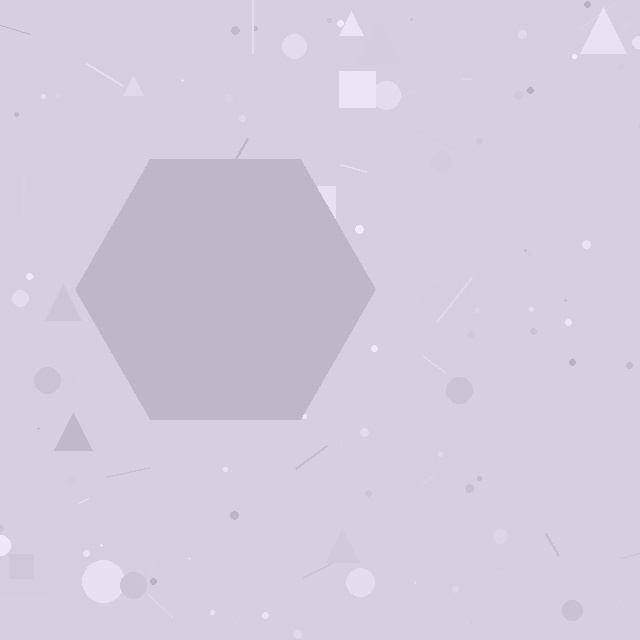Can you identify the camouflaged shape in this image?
The camouflaged shape is a hexagon.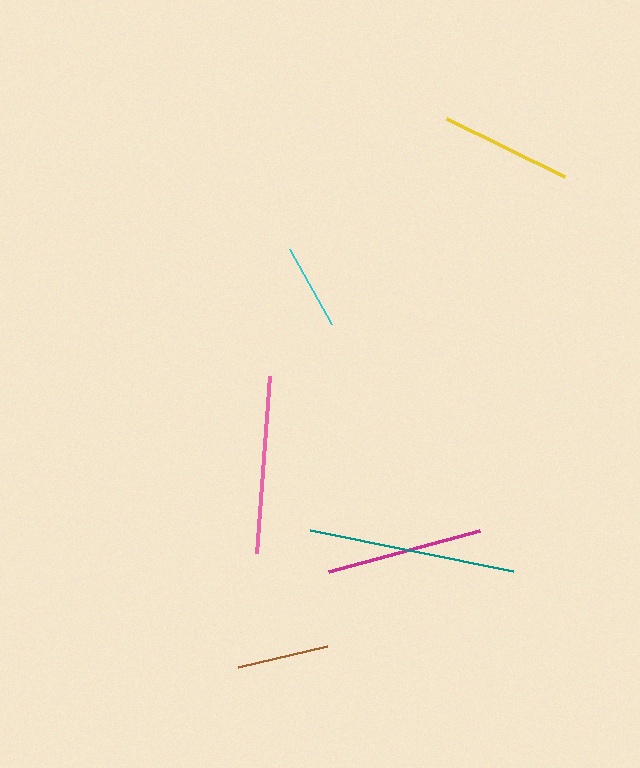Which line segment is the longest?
The teal line is the longest at approximately 206 pixels.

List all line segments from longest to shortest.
From longest to shortest: teal, pink, magenta, yellow, brown, cyan.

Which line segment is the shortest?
The cyan line is the shortest at approximately 87 pixels.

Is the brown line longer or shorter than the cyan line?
The brown line is longer than the cyan line.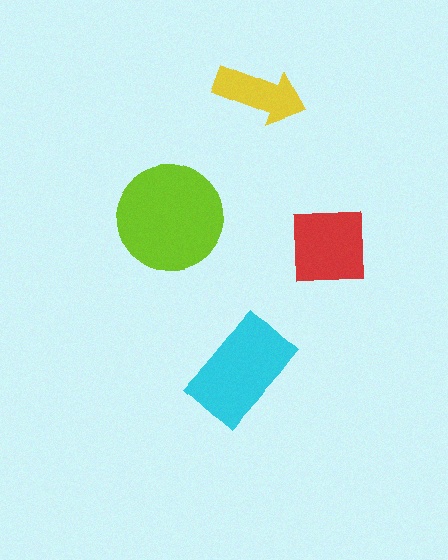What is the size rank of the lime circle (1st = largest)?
1st.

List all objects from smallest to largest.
The yellow arrow, the red square, the cyan rectangle, the lime circle.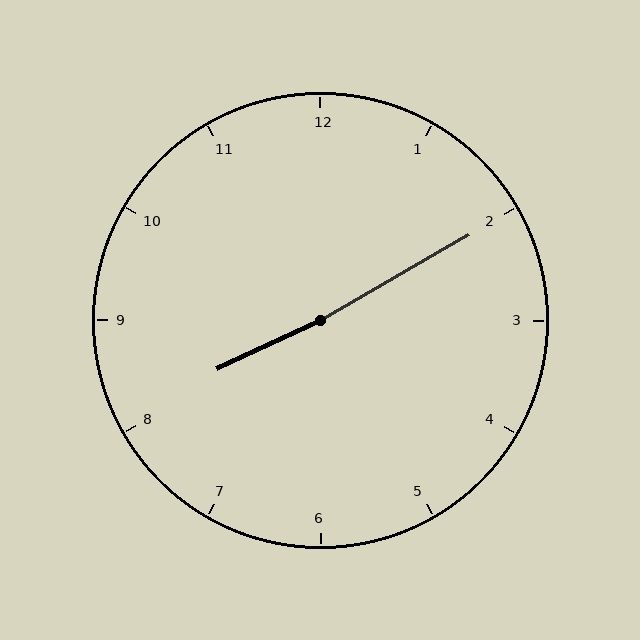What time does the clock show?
8:10.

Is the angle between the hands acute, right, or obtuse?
It is obtuse.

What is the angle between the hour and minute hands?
Approximately 175 degrees.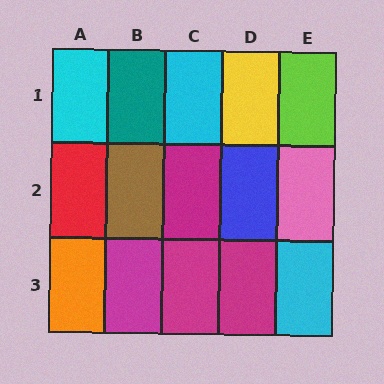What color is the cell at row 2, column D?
Blue.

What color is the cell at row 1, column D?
Yellow.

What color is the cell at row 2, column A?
Red.